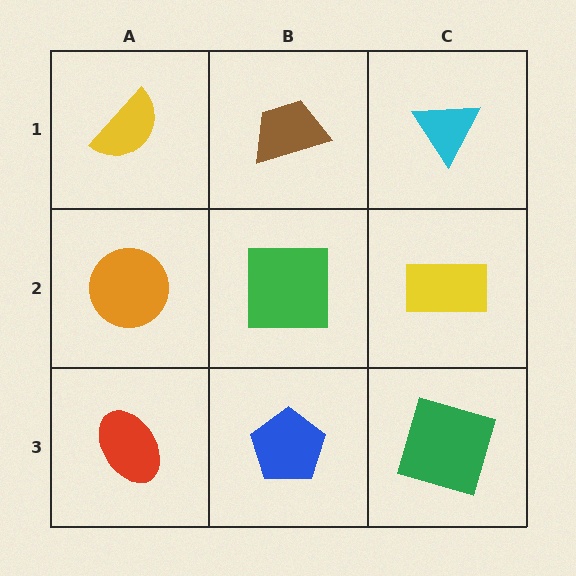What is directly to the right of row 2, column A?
A green square.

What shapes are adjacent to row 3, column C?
A yellow rectangle (row 2, column C), a blue pentagon (row 3, column B).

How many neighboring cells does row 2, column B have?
4.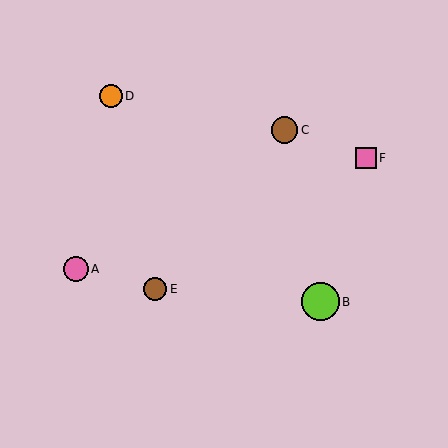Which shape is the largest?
The lime circle (labeled B) is the largest.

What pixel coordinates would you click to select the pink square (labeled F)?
Click at (366, 158) to select the pink square F.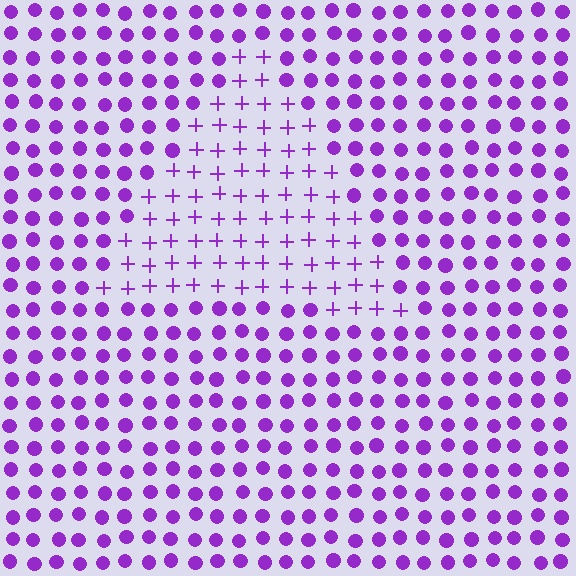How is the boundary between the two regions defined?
The boundary is defined by a change in element shape: plus signs inside vs. circles outside. All elements share the same color and spacing.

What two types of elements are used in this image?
The image uses plus signs inside the triangle region and circles outside it.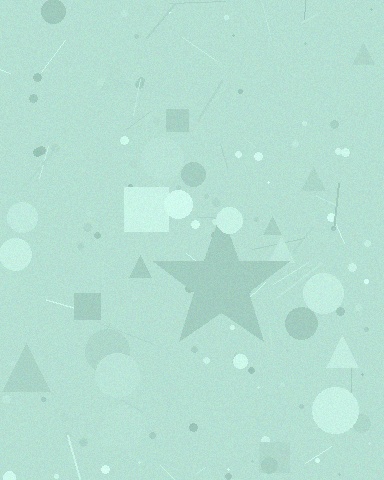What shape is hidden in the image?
A star is hidden in the image.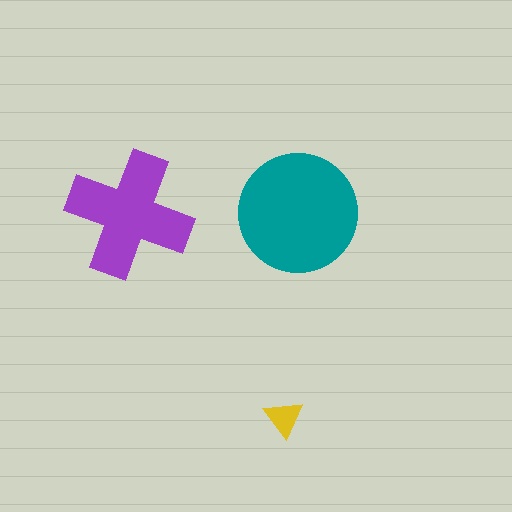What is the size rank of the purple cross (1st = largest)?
2nd.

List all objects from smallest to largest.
The yellow triangle, the purple cross, the teal circle.